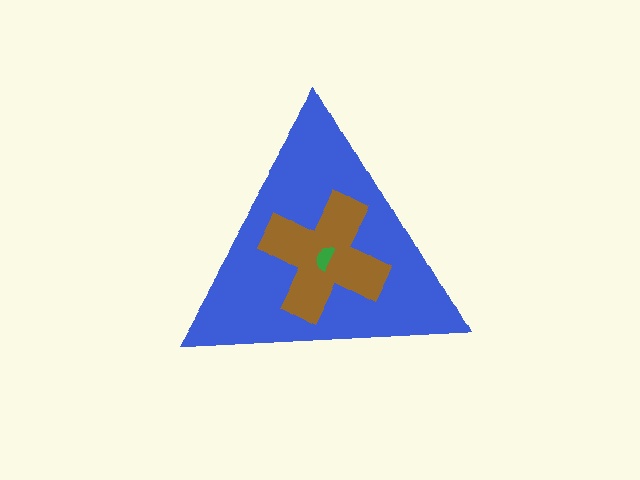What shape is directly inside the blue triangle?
The brown cross.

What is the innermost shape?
The green semicircle.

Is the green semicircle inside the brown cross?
Yes.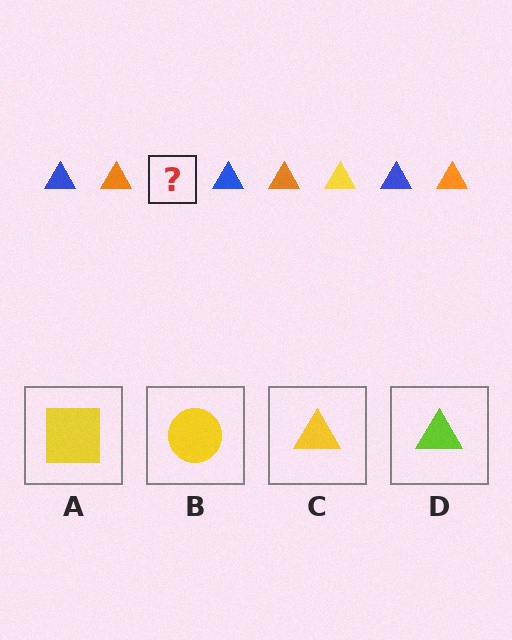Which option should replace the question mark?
Option C.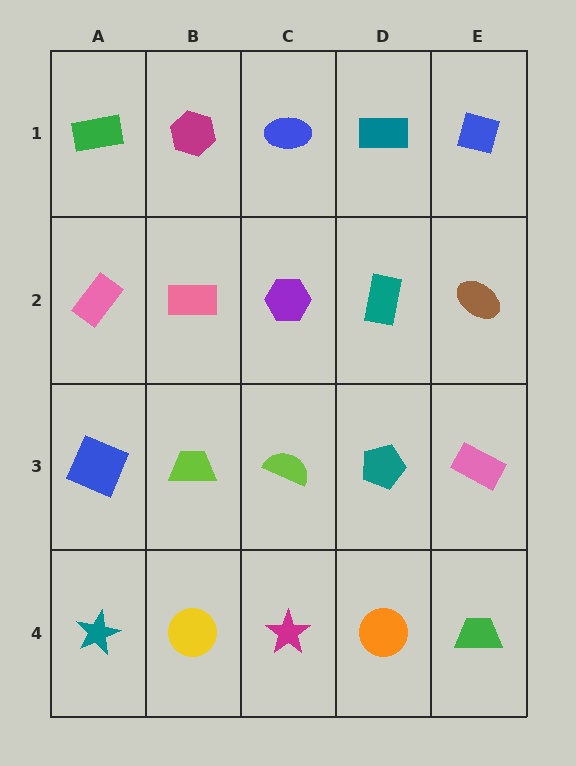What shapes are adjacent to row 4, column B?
A lime trapezoid (row 3, column B), a teal star (row 4, column A), a magenta star (row 4, column C).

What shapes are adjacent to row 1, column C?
A purple hexagon (row 2, column C), a magenta hexagon (row 1, column B), a teal rectangle (row 1, column D).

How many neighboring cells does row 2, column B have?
4.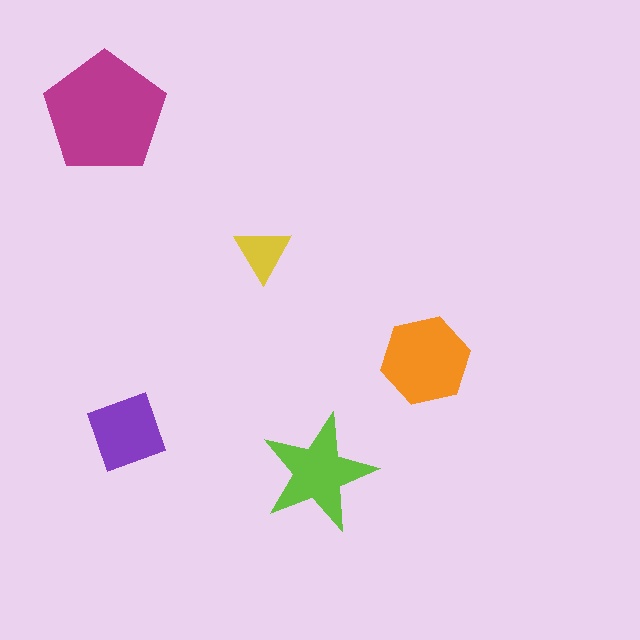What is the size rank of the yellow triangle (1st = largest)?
5th.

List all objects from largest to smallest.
The magenta pentagon, the orange hexagon, the lime star, the purple diamond, the yellow triangle.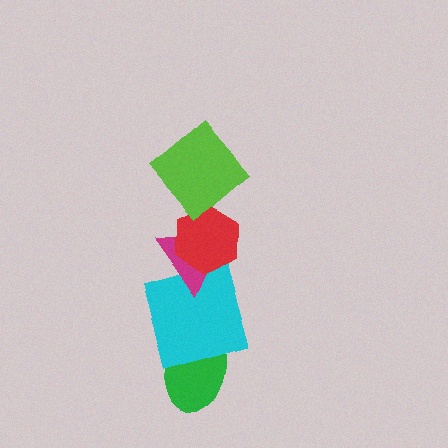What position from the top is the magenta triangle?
The magenta triangle is 3rd from the top.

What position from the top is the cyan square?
The cyan square is 4th from the top.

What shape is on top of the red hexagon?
The lime diamond is on top of the red hexagon.